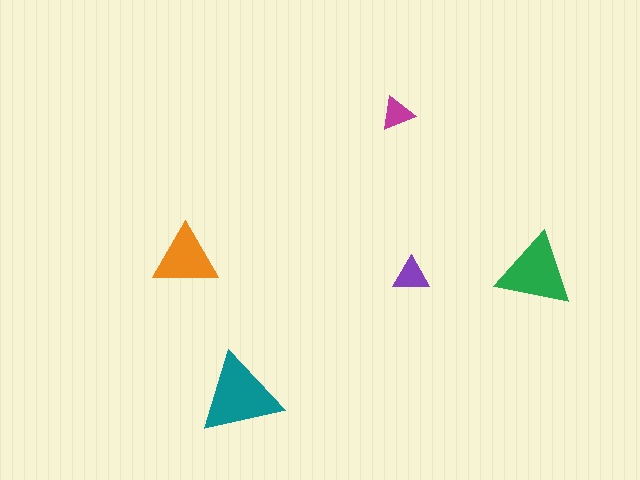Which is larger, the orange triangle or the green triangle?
The green one.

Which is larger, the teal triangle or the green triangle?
The teal one.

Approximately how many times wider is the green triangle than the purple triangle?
About 2 times wider.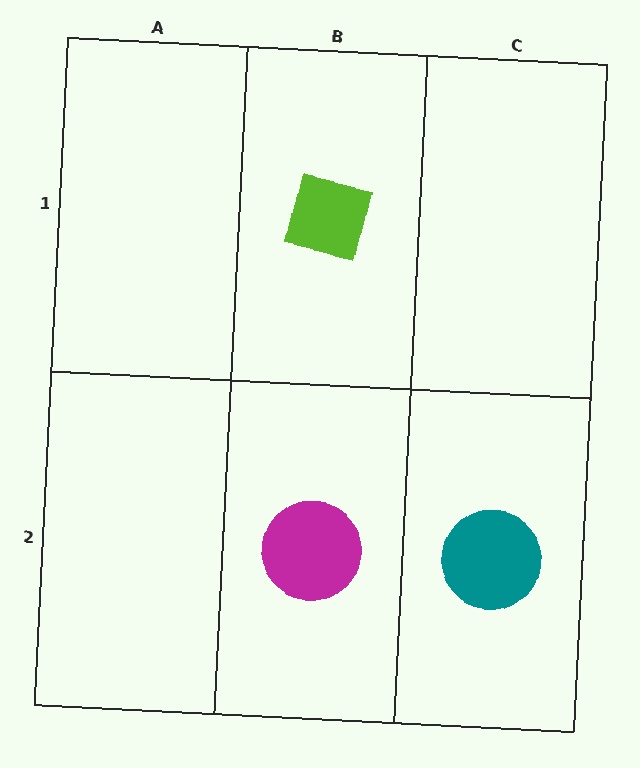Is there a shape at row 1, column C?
No, that cell is empty.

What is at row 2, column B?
A magenta circle.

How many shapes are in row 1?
1 shape.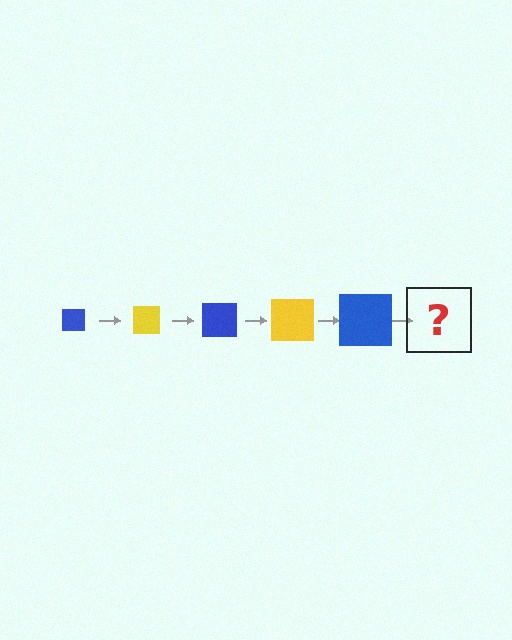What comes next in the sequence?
The next element should be a yellow square, larger than the previous one.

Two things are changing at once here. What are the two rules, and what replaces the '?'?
The two rules are that the square grows larger each step and the color cycles through blue and yellow. The '?' should be a yellow square, larger than the previous one.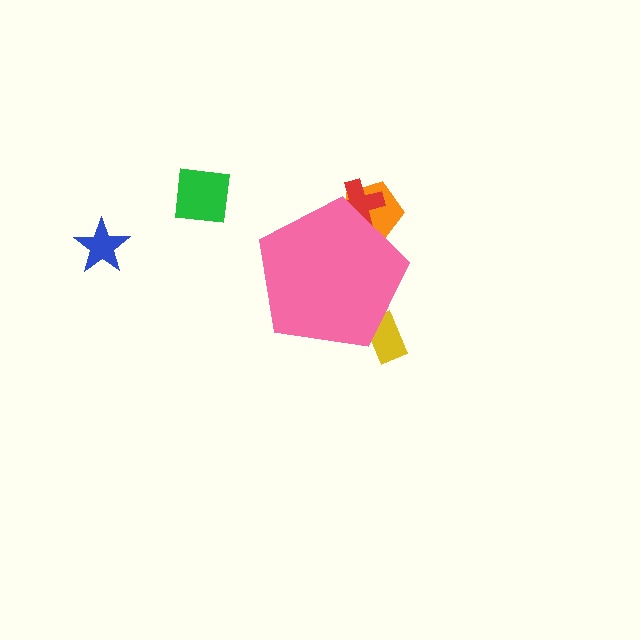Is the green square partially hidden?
No, the green square is fully visible.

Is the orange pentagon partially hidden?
Yes, the orange pentagon is partially hidden behind the pink pentagon.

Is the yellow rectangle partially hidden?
Yes, the yellow rectangle is partially hidden behind the pink pentagon.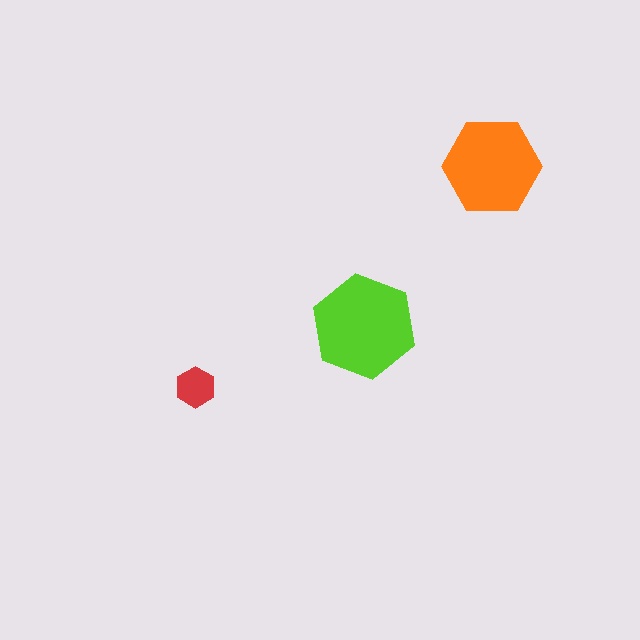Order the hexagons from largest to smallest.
the lime one, the orange one, the red one.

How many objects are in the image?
There are 3 objects in the image.